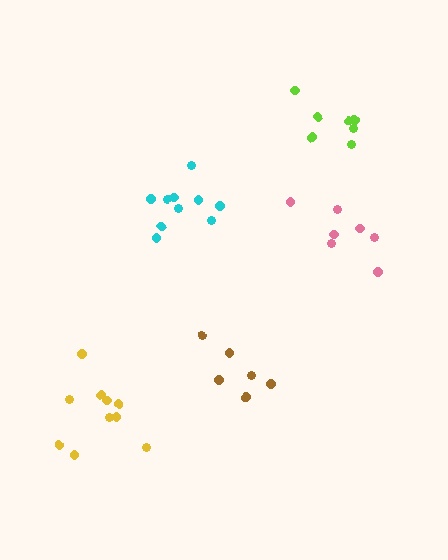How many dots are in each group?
Group 1: 10 dots, Group 2: 7 dots, Group 3: 10 dots, Group 4: 7 dots, Group 5: 6 dots (40 total).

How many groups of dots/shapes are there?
There are 5 groups.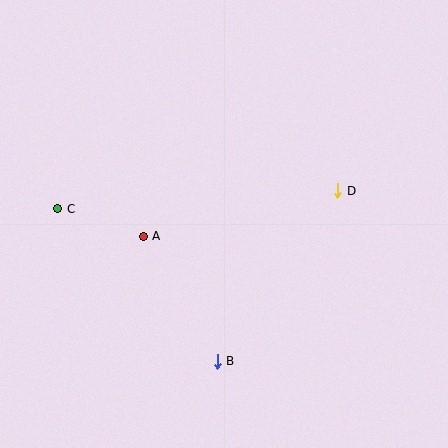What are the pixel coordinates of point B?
Point B is at (217, 361).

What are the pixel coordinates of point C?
Point C is at (57, 209).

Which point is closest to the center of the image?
Point A at (143, 236) is closest to the center.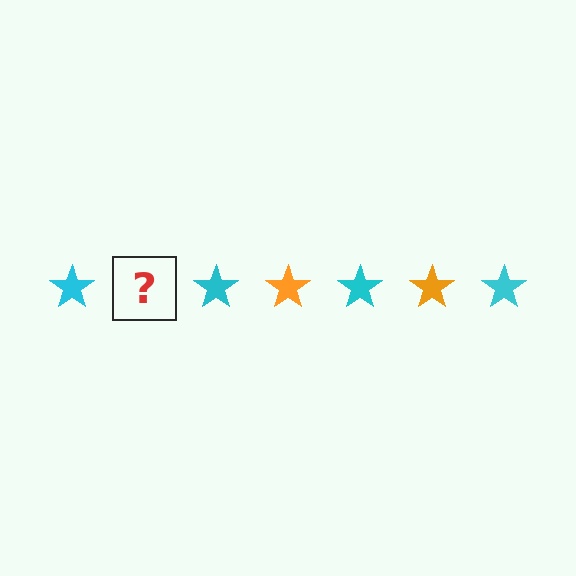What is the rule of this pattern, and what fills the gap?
The rule is that the pattern cycles through cyan, orange stars. The gap should be filled with an orange star.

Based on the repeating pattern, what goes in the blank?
The blank should be an orange star.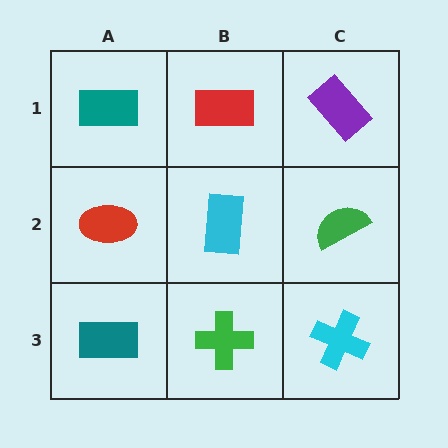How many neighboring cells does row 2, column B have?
4.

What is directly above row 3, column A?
A red ellipse.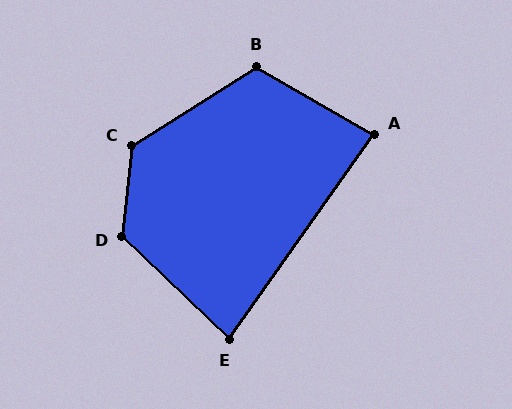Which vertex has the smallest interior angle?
E, at approximately 81 degrees.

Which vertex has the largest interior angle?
C, at approximately 128 degrees.